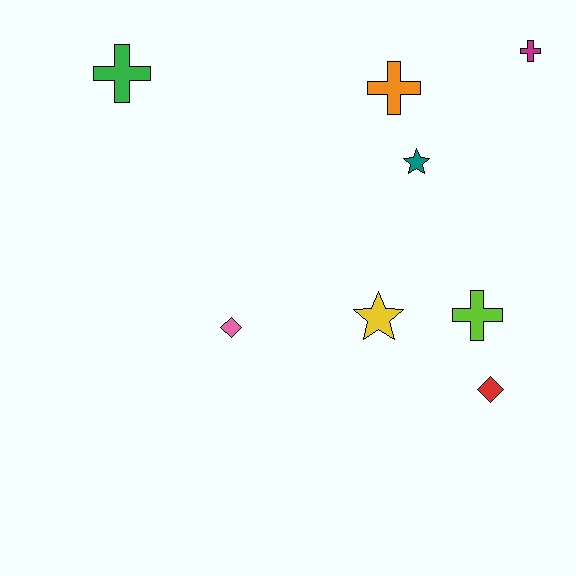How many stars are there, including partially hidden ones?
There are 2 stars.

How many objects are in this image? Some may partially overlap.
There are 8 objects.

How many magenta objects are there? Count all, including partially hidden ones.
There is 1 magenta object.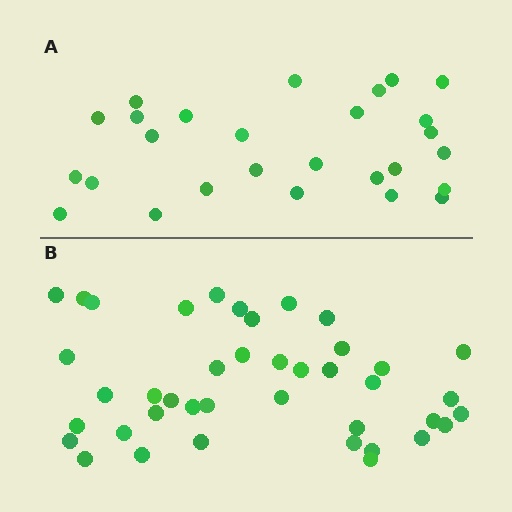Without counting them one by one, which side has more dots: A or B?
Region B (the bottom region) has more dots.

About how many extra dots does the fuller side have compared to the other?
Region B has approximately 15 more dots than region A.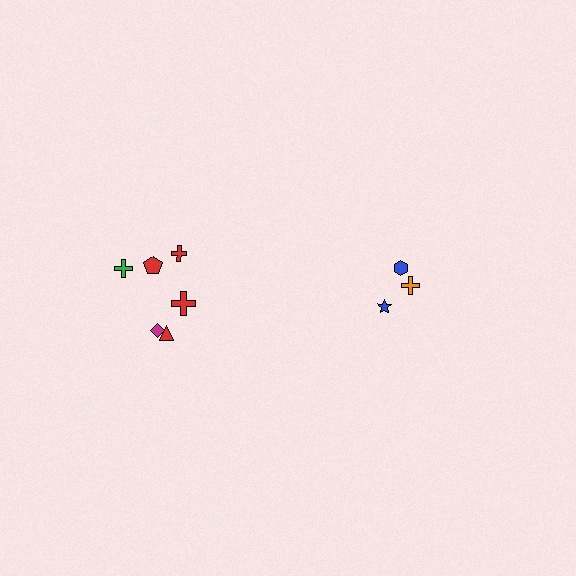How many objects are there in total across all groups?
There are 9 objects.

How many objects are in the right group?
There are 3 objects.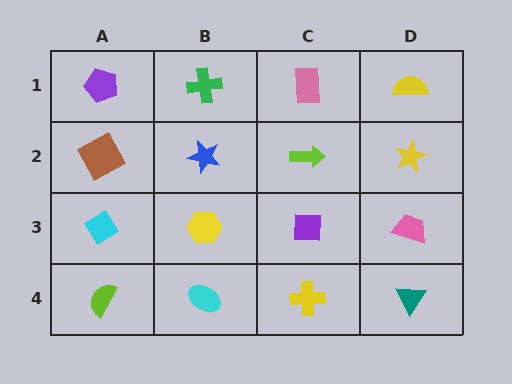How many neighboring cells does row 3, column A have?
3.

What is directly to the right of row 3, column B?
A purple square.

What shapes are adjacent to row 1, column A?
A brown square (row 2, column A), a green cross (row 1, column B).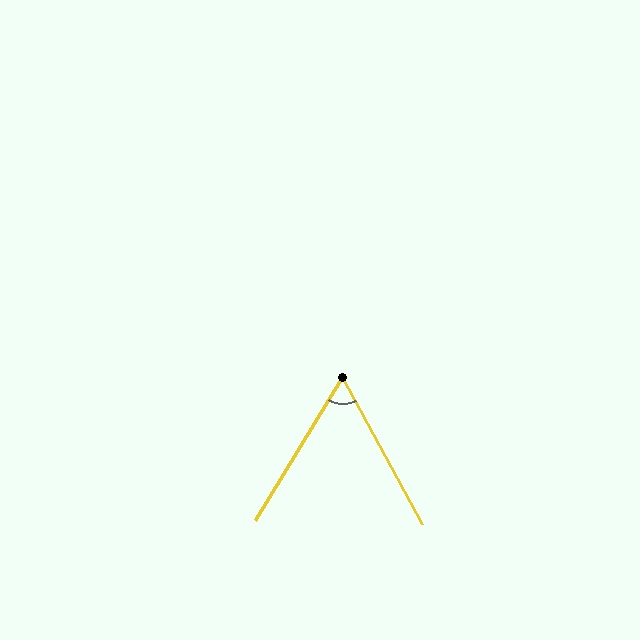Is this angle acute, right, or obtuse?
It is acute.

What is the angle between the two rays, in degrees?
Approximately 60 degrees.